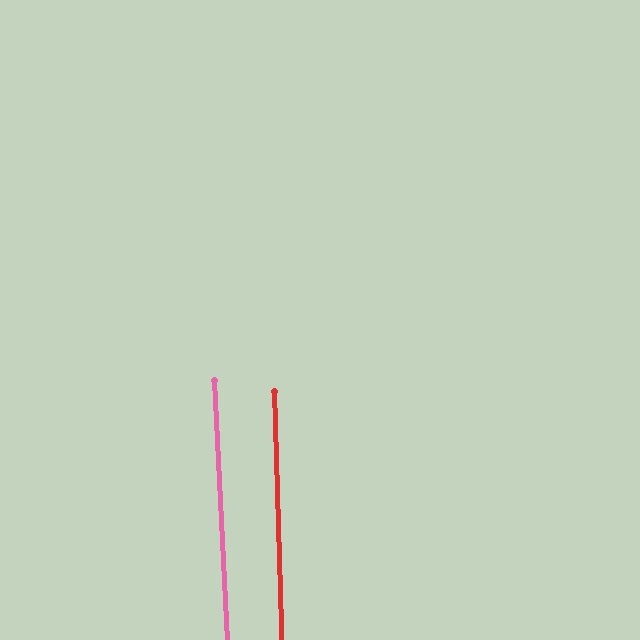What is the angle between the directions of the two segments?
Approximately 1 degree.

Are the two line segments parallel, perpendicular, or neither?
Parallel — their directions differ by only 1.0°.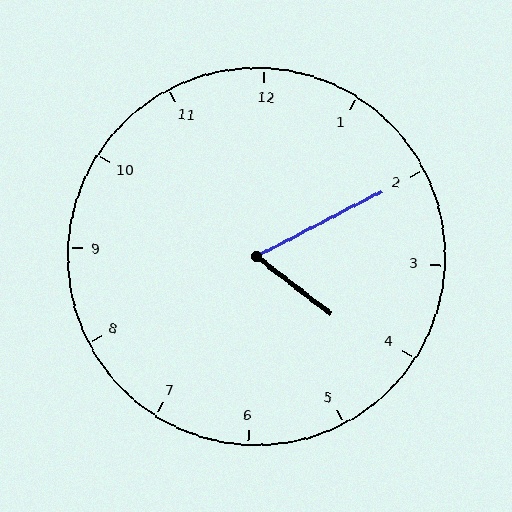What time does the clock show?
4:10.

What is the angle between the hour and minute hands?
Approximately 65 degrees.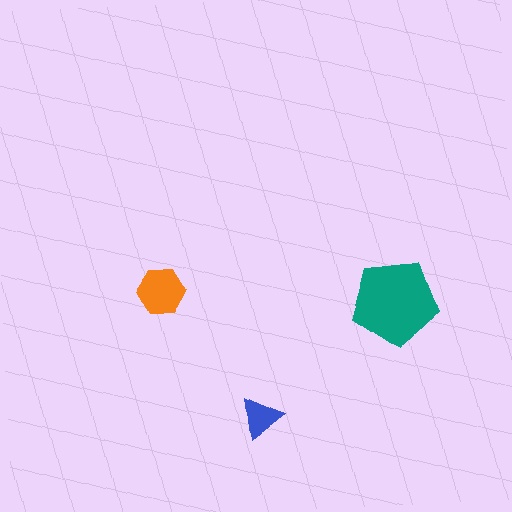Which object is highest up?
The orange hexagon is topmost.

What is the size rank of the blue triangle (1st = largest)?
3rd.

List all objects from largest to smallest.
The teal pentagon, the orange hexagon, the blue triangle.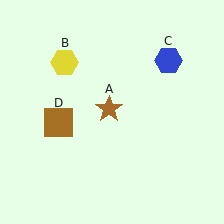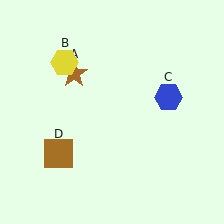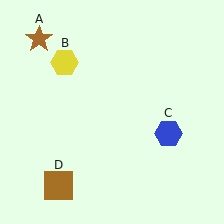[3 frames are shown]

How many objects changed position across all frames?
3 objects changed position: brown star (object A), blue hexagon (object C), brown square (object D).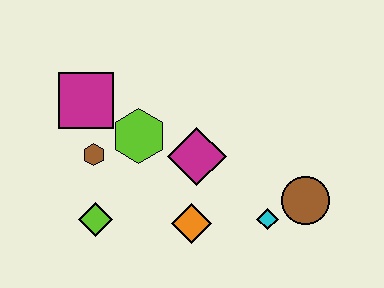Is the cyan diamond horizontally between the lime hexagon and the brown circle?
Yes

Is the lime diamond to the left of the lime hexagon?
Yes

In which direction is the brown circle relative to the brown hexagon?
The brown circle is to the right of the brown hexagon.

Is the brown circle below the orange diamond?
No